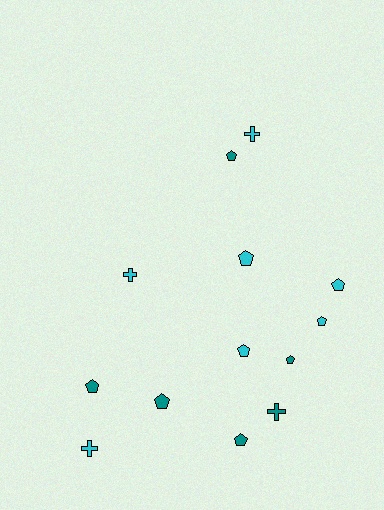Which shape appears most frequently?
Pentagon, with 9 objects.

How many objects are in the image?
There are 13 objects.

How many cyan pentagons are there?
There are 4 cyan pentagons.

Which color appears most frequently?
Cyan, with 7 objects.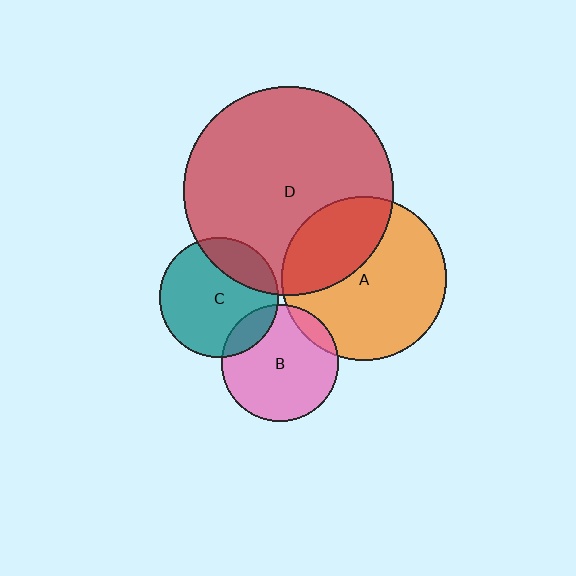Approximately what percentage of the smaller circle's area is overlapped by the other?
Approximately 35%.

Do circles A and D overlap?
Yes.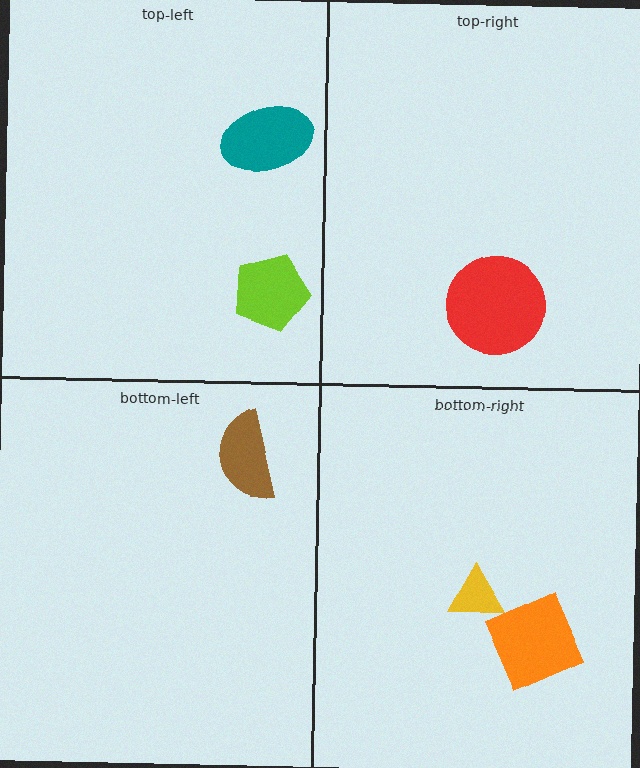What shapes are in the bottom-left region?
The brown semicircle.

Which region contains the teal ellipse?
The top-left region.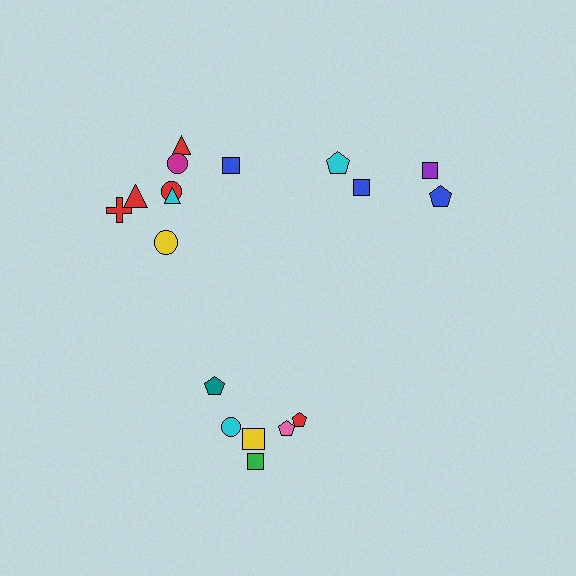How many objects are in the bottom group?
There are 6 objects.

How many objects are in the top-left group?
There are 8 objects.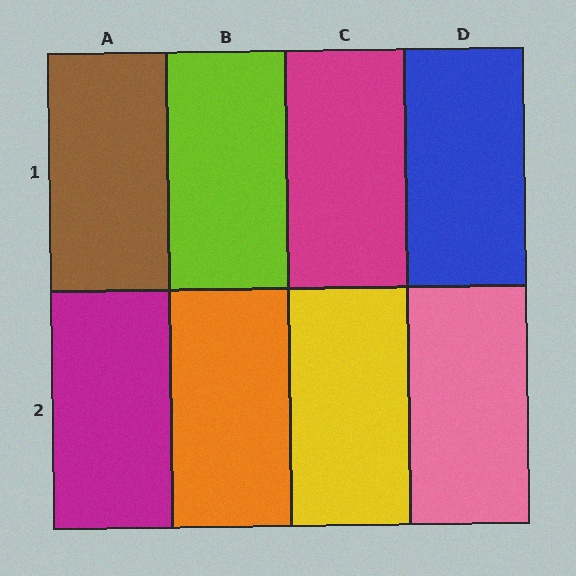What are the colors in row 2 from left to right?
Magenta, orange, yellow, pink.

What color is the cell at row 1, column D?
Blue.